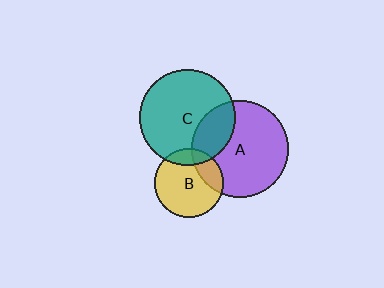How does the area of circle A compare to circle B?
Approximately 2.0 times.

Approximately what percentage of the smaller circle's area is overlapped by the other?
Approximately 15%.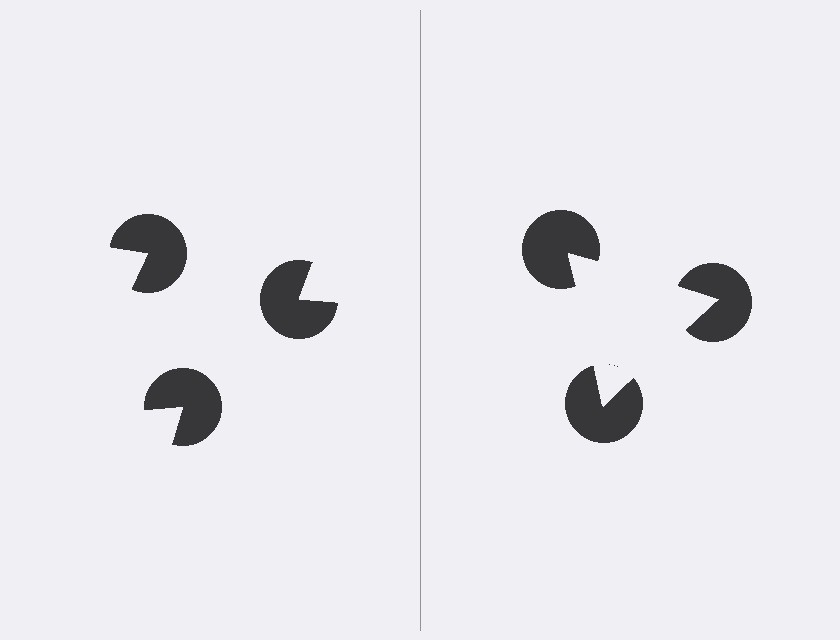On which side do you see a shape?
An illusory triangle appears on the right side. On the left side the wedge cuts are rotated, so no coherent shape forms.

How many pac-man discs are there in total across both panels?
6 — 3 on each side.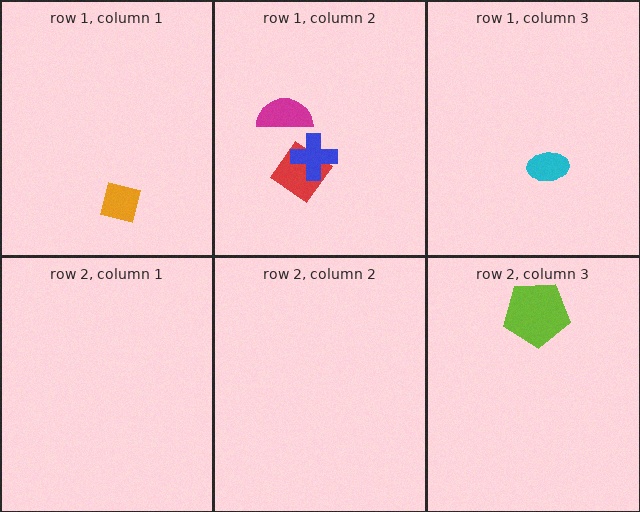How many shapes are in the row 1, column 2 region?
3.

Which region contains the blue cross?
The row 1, column 2 region.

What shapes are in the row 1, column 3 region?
The cyan ellipse.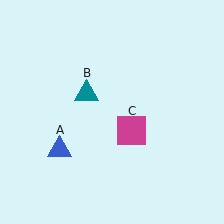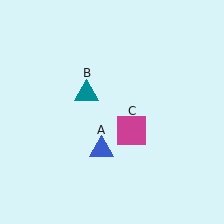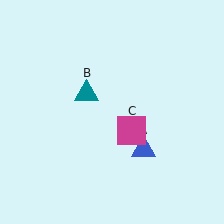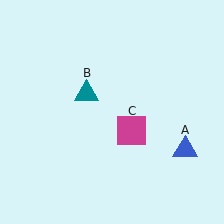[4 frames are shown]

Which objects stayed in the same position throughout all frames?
Teal triangle (object B) and magenta square (object C) remained stationary.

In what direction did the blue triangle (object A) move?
The blue triangle (object A) moved right.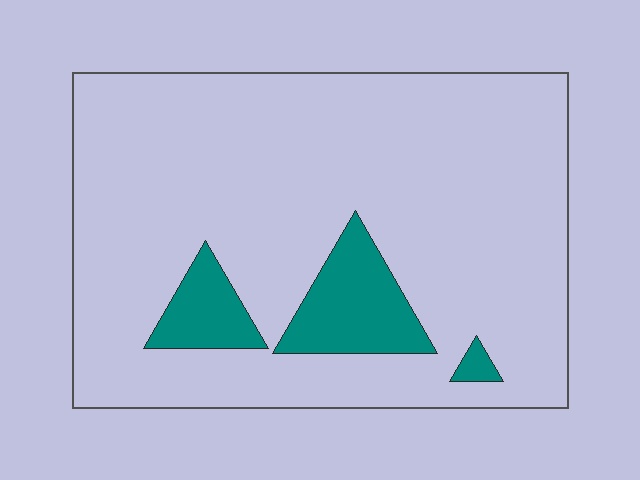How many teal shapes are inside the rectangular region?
3.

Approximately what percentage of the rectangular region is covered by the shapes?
Approximately 10%.